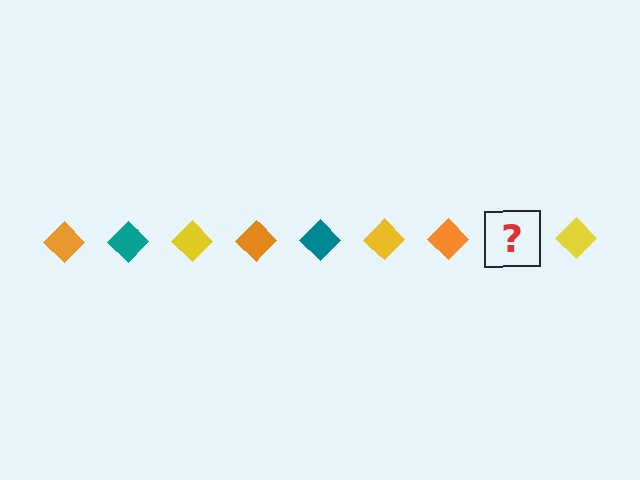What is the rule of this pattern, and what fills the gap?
The rule is that the pattern cycles through orange, teal, yellow diamonds. The gap should be filled with a teal diamond.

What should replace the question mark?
The question mark should be replaced with a teal diamond.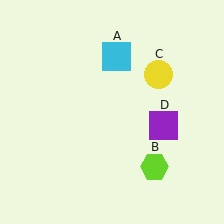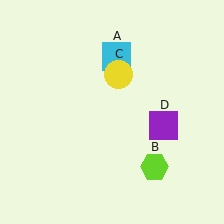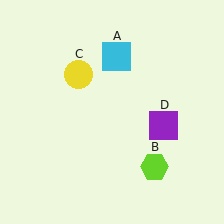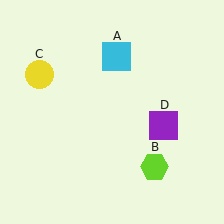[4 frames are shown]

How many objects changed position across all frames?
1 object changed position: yellow circle (object C).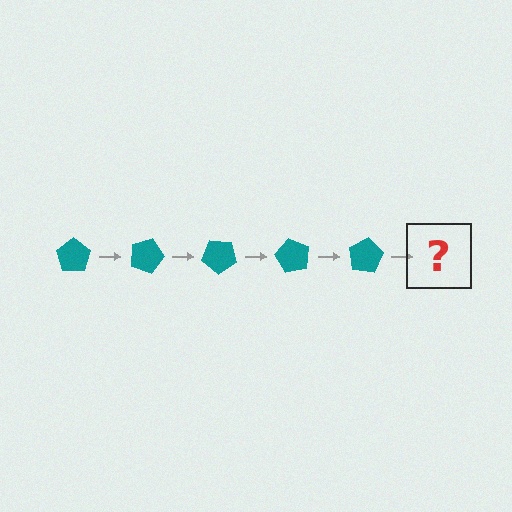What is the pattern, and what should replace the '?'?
The pattern is that the pentagon rotates 20 degrees each step. The '?' should be a teal pentagon rotated 100 degrees.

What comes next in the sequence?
The next element should be a teal pentagon rotated 100 degrees.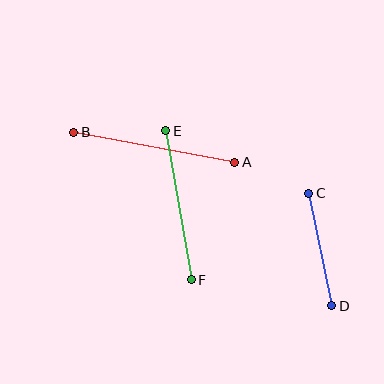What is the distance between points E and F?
The distance is approximately 151 pixels.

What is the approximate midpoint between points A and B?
The midpoint is at approximately (154, 147) pixels.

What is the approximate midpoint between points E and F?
The midpoint is at approximately (179, 205) pixels.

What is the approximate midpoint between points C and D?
The midpoint is at approximately (320, 250) pixels.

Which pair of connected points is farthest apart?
Points A and B are farthest apart.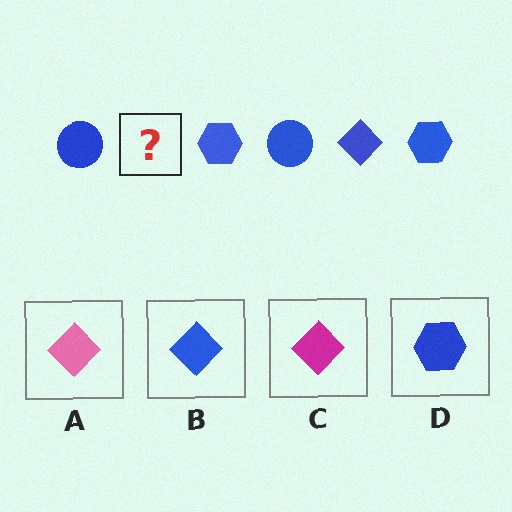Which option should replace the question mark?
Option B.